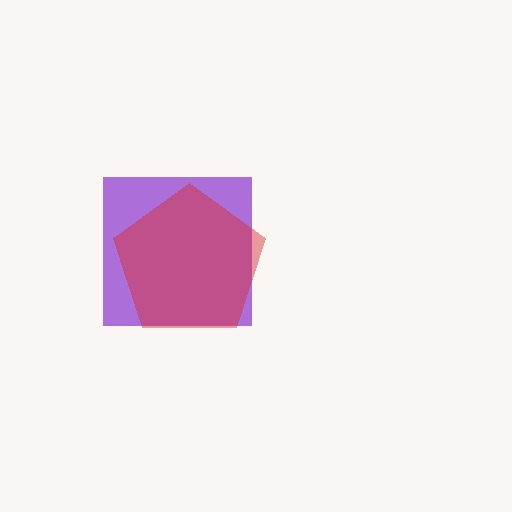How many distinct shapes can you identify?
There are 2 distinct shapes: a purple square, a red pentagon.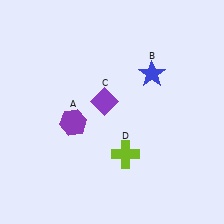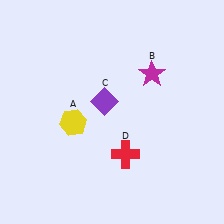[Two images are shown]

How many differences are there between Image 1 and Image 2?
There are 3 differences between the two images.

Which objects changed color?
A changed from purple to yellow. B changed from blue to magenta. D changed from lime to red.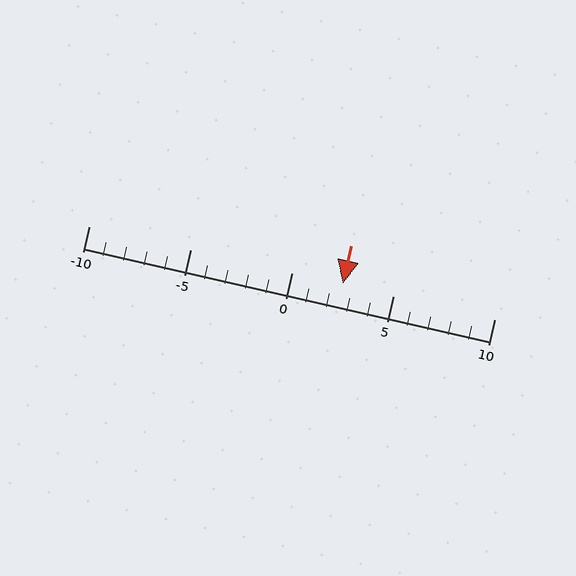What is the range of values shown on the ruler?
The ruler shows values from -10 to 10.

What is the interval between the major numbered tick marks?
The major tick marks are spaced 5 units apart.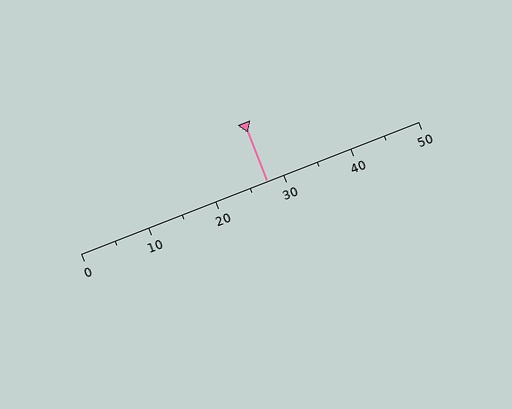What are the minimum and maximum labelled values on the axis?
The axis runs from 0 to 50.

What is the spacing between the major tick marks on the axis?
The major ticks are spaced 10 apart.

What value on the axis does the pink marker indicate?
The marker indicates approximately 27.5.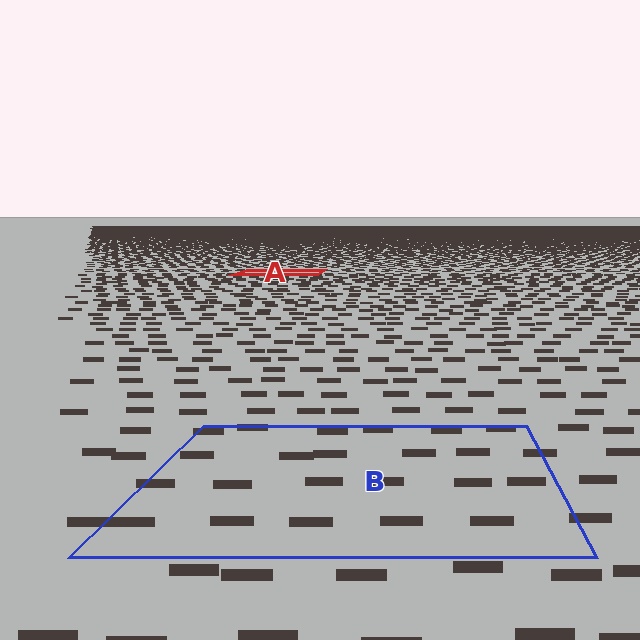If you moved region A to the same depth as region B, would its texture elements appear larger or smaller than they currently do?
They would appear larger. At a closer depth, the same texture elements are projected at a bigger on-screen size.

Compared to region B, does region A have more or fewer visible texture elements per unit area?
Region A has more texture elements per unit area — they are packed more densely because it is farther away.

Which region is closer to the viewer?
Region B is closer. The texture elements there are larger and more spread out.